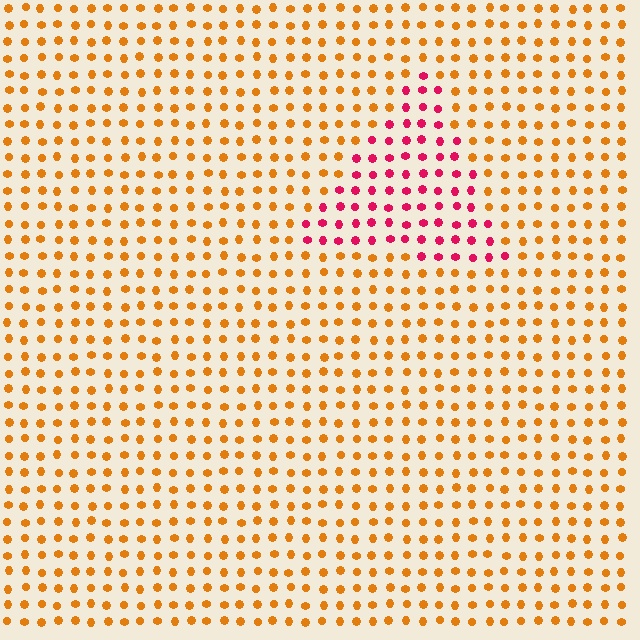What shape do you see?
I see a triangle.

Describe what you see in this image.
The image is filled with small orange elements in a uniform arrangement. A triangle-shaped region is visible where the elements are tinted to a slightly different hue, forming a subtle color boundary.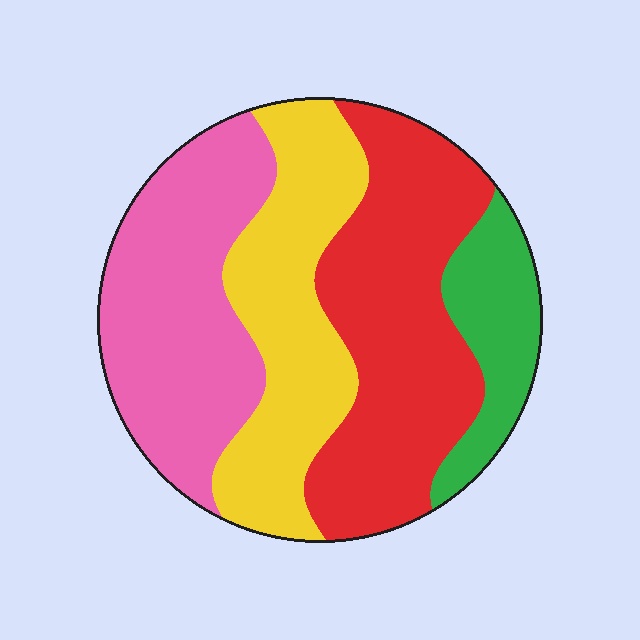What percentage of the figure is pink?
Pink covers 29% of the figure.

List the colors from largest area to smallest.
From largest to smallest: red, pink, yellow, green.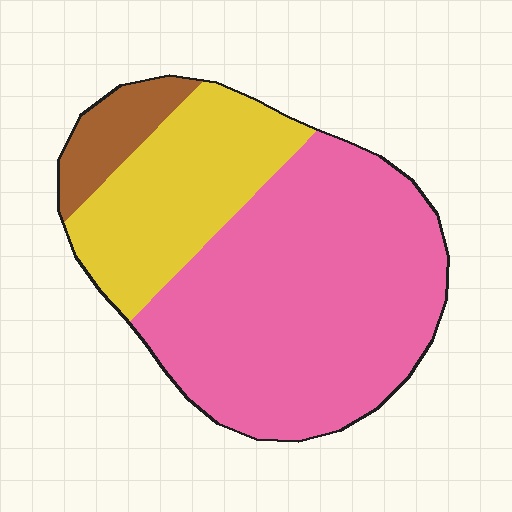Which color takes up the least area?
Brown, at roughly 10%.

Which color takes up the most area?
Pink, at roughly 65%.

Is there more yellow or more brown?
Yellow.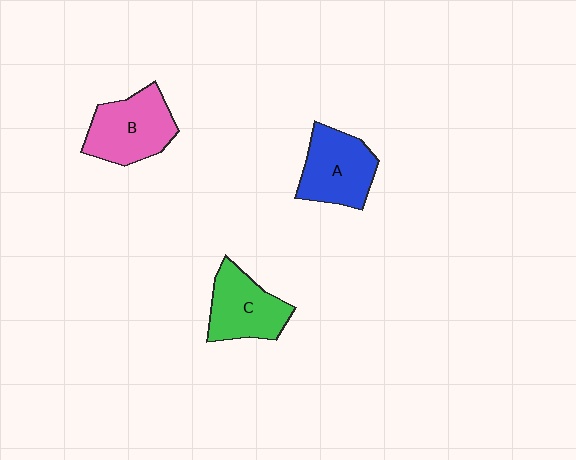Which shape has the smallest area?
Shape C (green).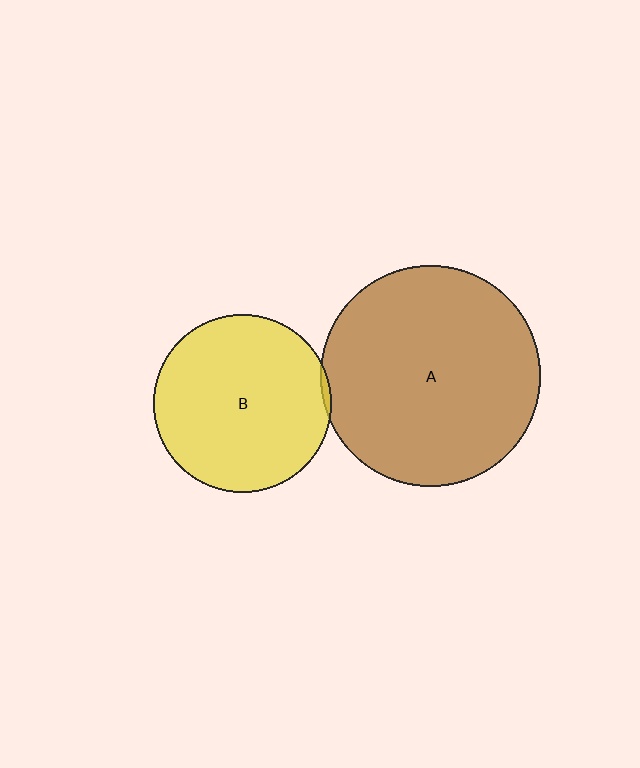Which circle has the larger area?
Circle A (brown).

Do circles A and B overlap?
Yes.